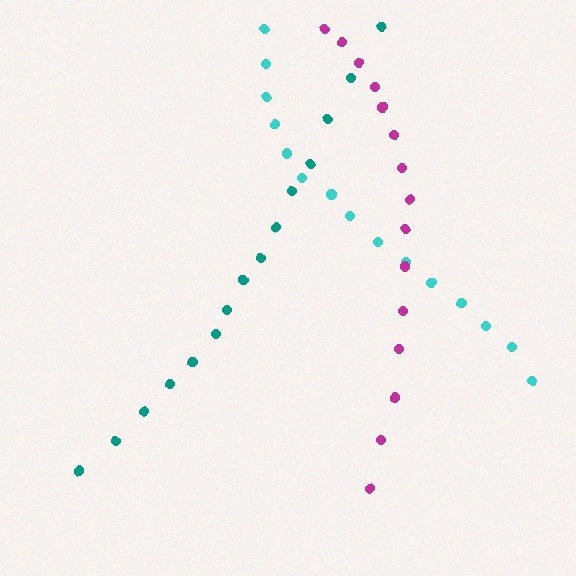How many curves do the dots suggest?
There are 3 distinct paths.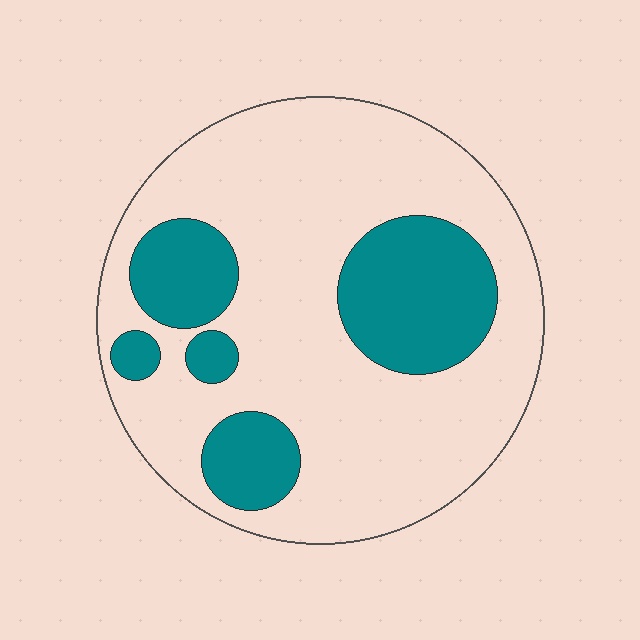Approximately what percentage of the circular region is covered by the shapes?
Approximately 25%.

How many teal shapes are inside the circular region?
5.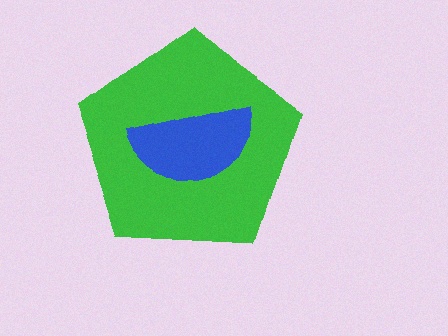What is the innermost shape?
The blue semicircle.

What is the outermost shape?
The green pentagon.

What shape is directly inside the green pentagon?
The blue semicircle.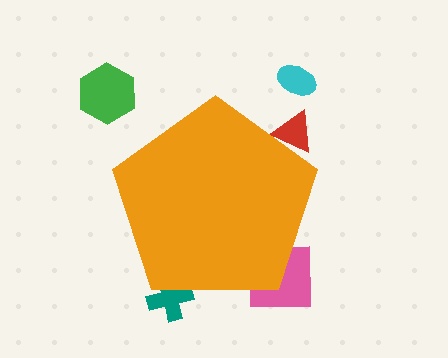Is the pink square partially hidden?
Yes, the pink square is partially hidden behind the orange pentagon.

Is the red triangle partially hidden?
Yes, the red triangle is partially hidden behind the orange pentagon.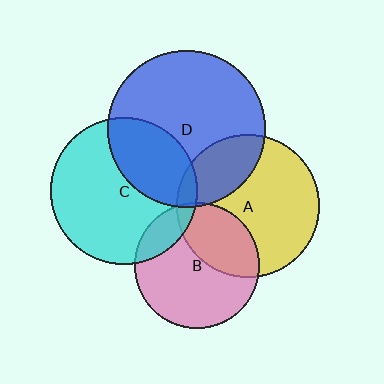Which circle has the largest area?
Circle D (blue).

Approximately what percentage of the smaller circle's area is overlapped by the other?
Approximately 35%.